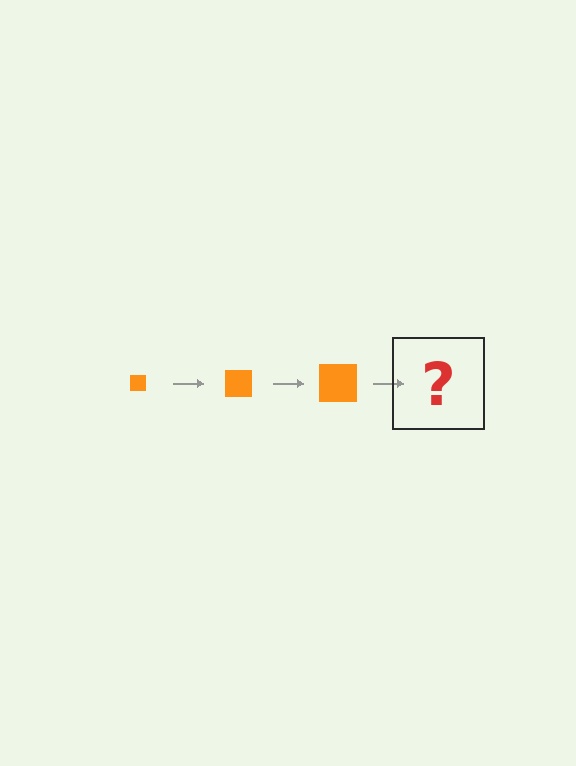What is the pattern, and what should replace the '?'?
The pattern is that the square gets progressively larger each step. The '?' should be an orange square, larger than the previous one.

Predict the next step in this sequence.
The next step is an orange square, larger than the previous one.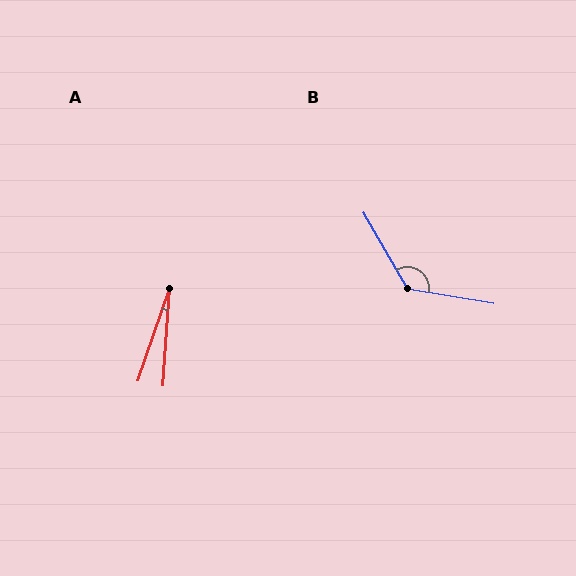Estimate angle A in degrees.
Approximately 15 degrees.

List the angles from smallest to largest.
A (15°), B (130°).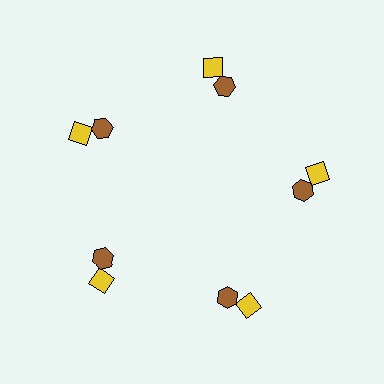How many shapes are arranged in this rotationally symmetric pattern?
There are 10 shapes, arranged in 5 groups of 2.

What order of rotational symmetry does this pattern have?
This pattern has 5-fold rotational symmetry.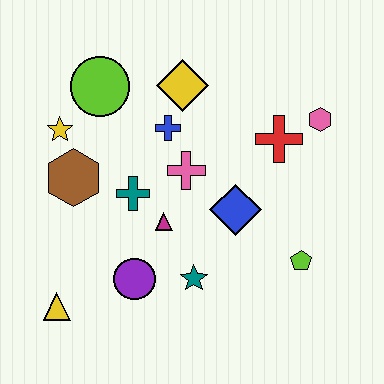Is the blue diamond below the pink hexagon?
Yes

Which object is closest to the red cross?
The pink hexagon is closest to the red cross.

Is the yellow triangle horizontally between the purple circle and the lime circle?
No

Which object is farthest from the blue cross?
The yellow triangle is farthest from the blue cross.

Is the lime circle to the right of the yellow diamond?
No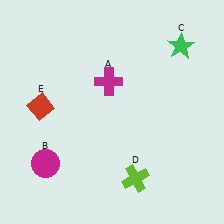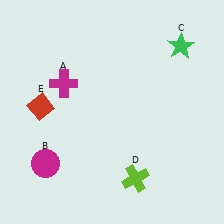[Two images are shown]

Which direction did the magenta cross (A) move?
The magenta cross (A) moved left.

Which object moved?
The magenta cross (A) moved left.